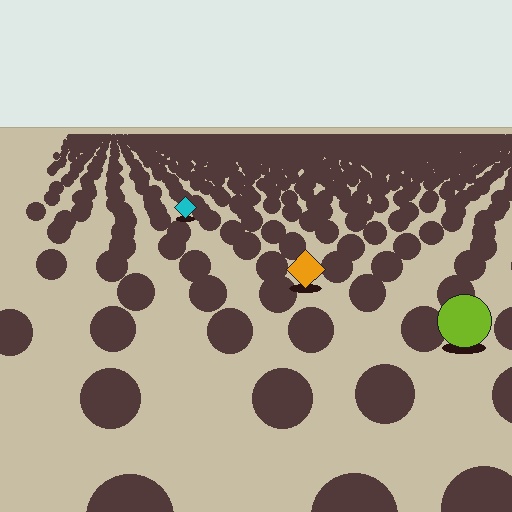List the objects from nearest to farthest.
From nearest to farthest: the lime circle, the orange diamond, the cyan diamond.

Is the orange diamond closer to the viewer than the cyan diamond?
Yes. The orange diamond is closer — you can tell from the texture gradient: the ground texture is coarser near it.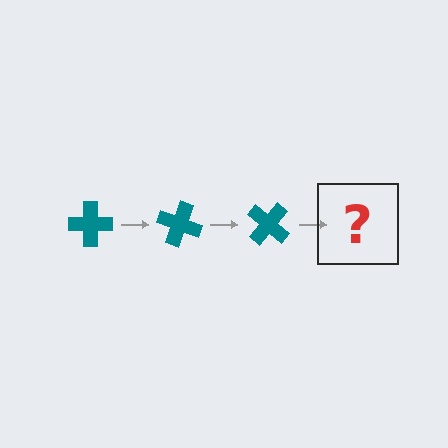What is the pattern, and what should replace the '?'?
The pattern is that the cross rotates 20 degrees each step. The '?' should be a teal cross rotated 60 degrees.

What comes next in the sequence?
The next element should be a teal cross rotated 60 degrees.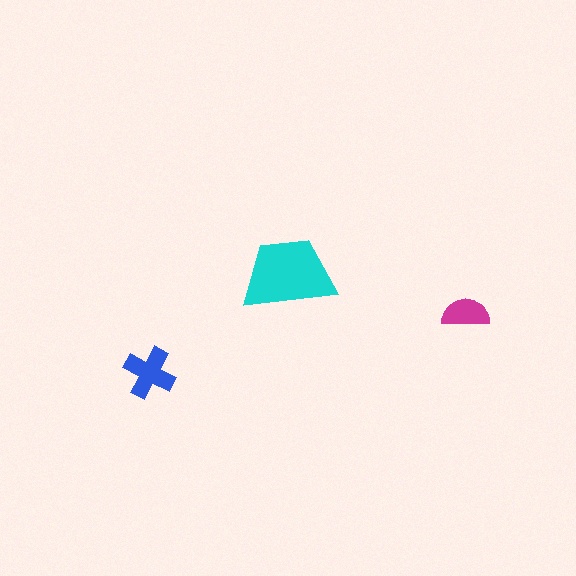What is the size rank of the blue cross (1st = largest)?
2nd.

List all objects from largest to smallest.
The cyan trapezoid, the blue cross, the magenta semicircle.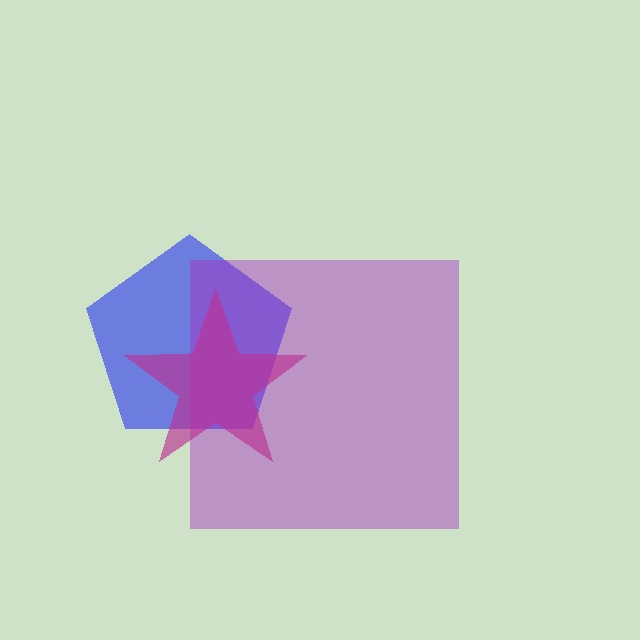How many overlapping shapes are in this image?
There are 3 overlapping shapes in the image.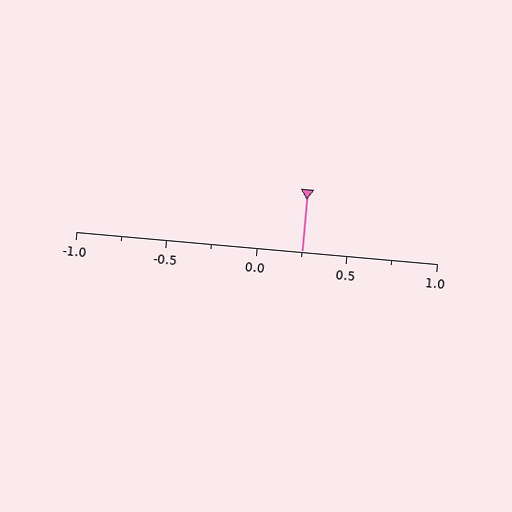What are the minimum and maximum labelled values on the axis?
The axis runs from -1.0 to 1.0.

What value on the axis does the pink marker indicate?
The marker indicates approximately 0.25.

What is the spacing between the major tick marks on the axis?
The major ticks are spaced 0.5 apart.